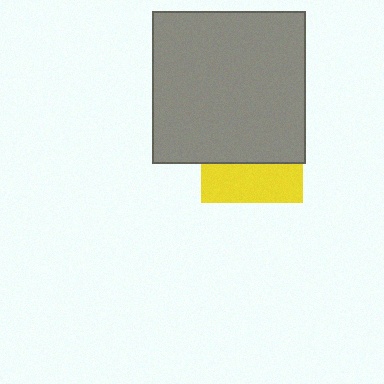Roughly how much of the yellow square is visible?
A small part of it is visible (roughly 38%).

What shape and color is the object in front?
The object in front is a gray square.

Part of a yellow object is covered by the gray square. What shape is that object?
It is a square.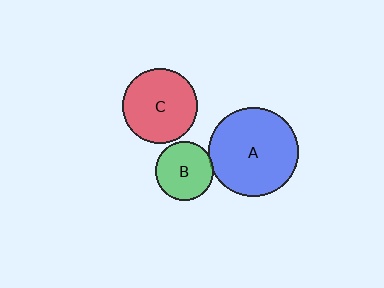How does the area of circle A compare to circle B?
Approximately 2.3 times.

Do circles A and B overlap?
Yes.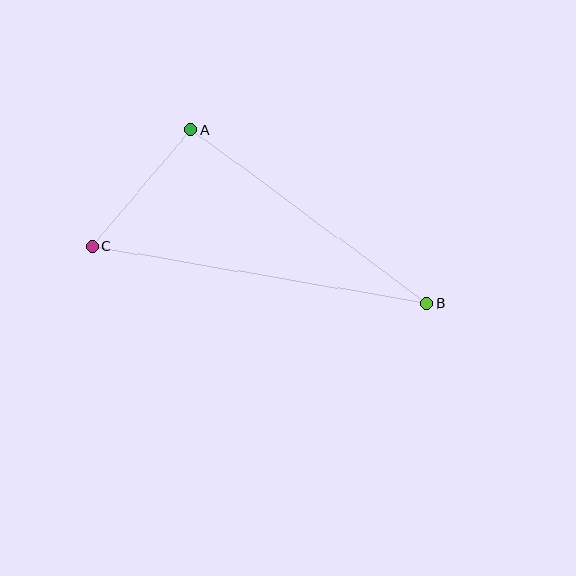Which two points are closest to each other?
Points A and C are closest to each other.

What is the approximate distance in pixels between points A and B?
The distance between A and B is approximately 293 pixels.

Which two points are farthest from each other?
Points B and C are farthest from each other.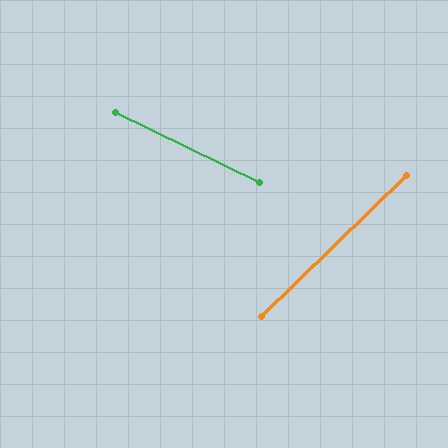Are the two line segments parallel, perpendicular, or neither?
Neither parallel nor perpendicular — they differ by about 70°.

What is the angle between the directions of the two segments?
Approximately 70 degrees.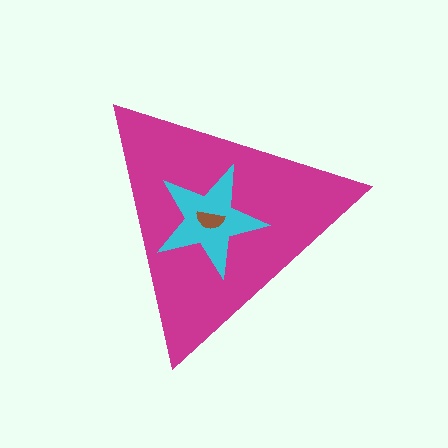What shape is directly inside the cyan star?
The brown semicircle.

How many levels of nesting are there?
3.